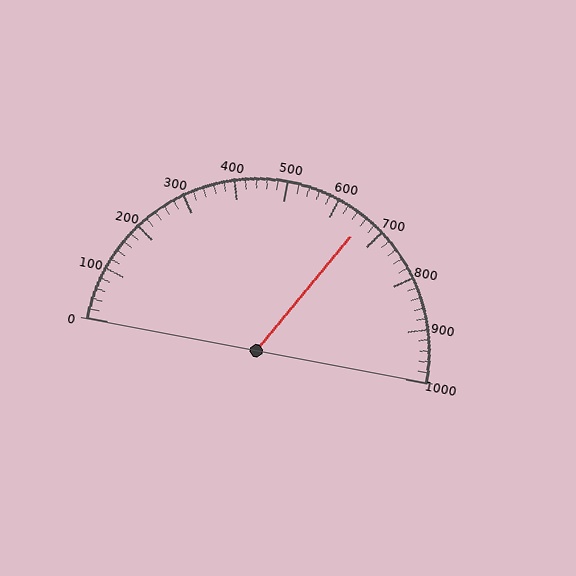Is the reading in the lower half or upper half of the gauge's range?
The reading is in the upper half of the range (0 to 1000).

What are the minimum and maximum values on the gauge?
The gauge ranges from 0 to 1000.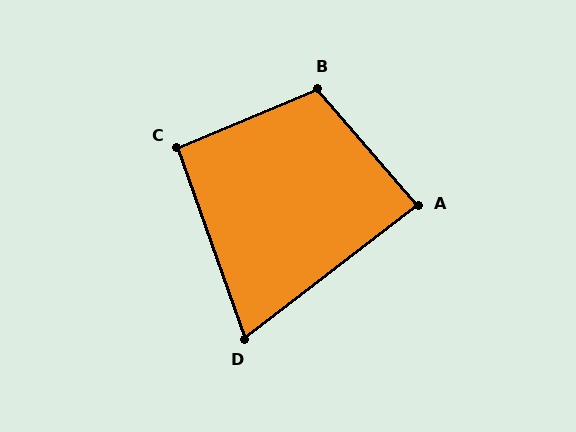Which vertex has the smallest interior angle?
D, at approximately 72 degrees.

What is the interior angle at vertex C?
Approximately 93 degrees (approximately right).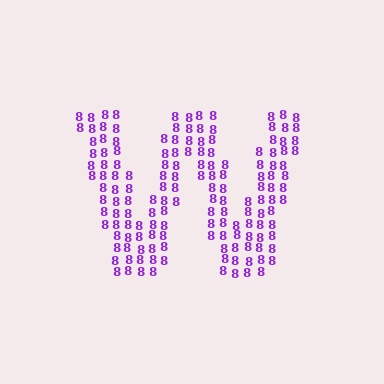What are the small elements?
The small elements are digit 8's.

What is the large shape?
The large shape is the letter W.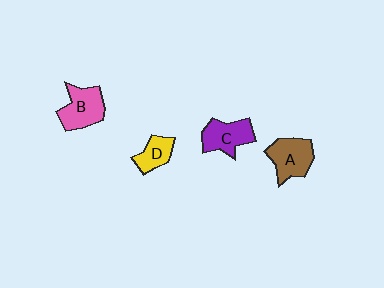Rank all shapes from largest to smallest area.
From largest to smallest: A (brown), B (pink), C (purple), D (yellow).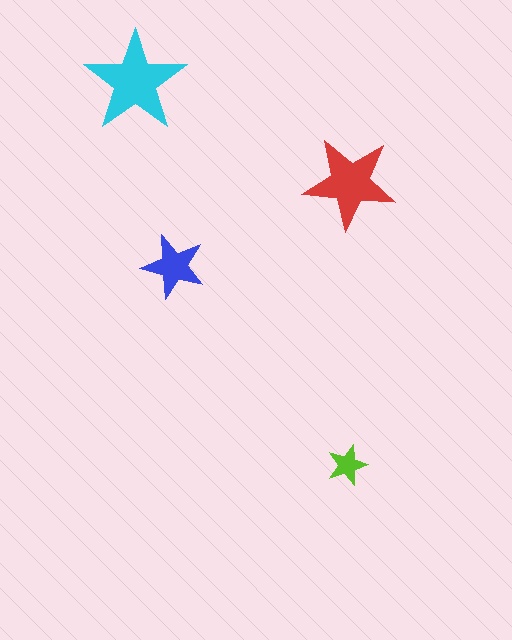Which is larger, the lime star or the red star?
The red one.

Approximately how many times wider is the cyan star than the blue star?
About 1.5 times wider.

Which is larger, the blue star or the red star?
The red one.